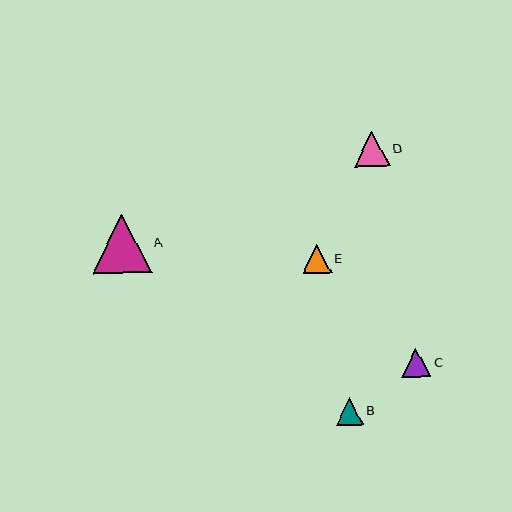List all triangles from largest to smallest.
From largest to smallest: A, D, C, E, B.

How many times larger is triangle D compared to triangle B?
Triangle D is approximately 1.3 times the size of triangle B.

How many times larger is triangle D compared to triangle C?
Triangle D is approximately 1.2 times the size of triangle C.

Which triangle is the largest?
Triangle A is the largest with a size of approximately 58 pixels.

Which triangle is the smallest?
Triangle B is the smallest with a size of approximately 28 pixels.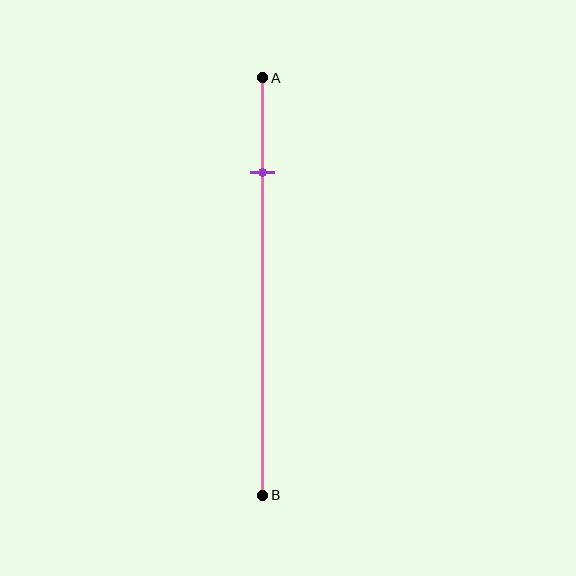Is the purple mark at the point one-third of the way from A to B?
No, the mark is at about 25% from A, not at the 33% one-third point.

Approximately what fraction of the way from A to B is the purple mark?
The purple mark is approximately 25% of the way from A to B.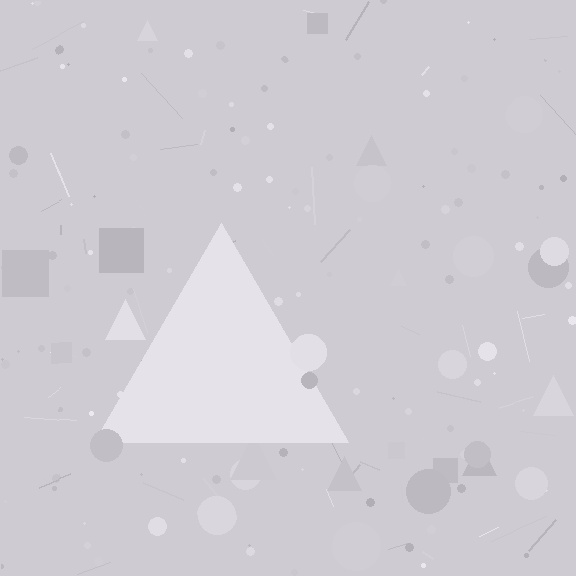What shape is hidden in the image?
A triangle is hidden in the image.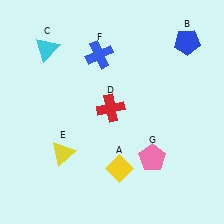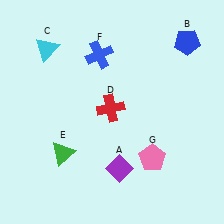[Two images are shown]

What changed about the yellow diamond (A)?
In Image 1, A is yellow. In Image 2, it changed to purple.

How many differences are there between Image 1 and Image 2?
There are 2 differences between the two images.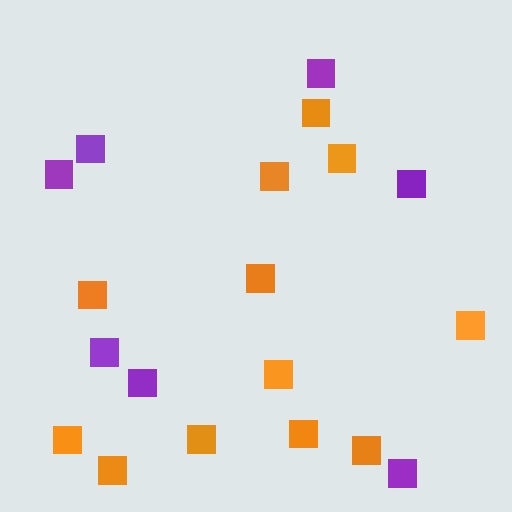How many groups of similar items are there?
There are 2 groups: one group of orange squares (12) and one group of purple squares (7).